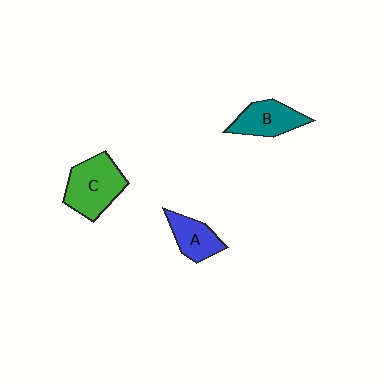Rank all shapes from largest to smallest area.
From largest to smallest: C (green), B (teal), A (blue).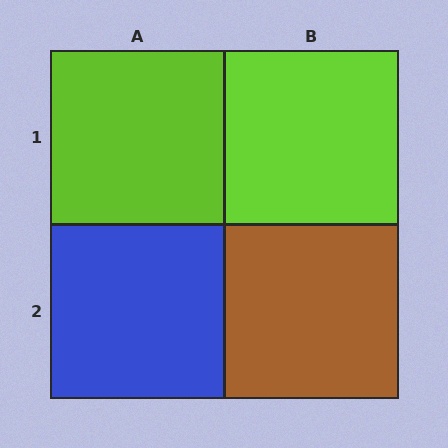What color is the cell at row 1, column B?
Lime.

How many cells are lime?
2 cells are lime.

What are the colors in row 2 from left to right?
Blue, brown.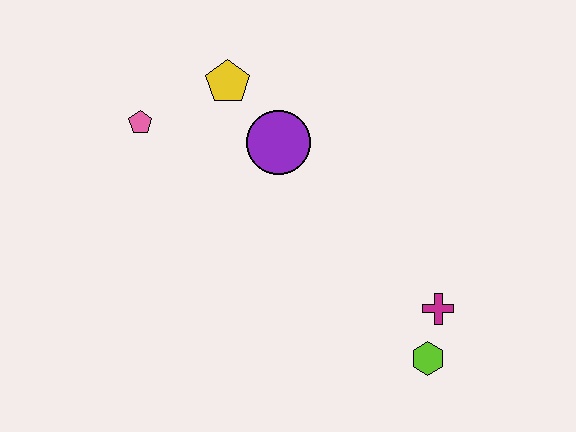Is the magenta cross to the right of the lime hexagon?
Yes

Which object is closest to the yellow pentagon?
The purple circle is closest to the yellow pentagon.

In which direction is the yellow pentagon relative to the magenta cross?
The yellow pentagon is above the magenta cross.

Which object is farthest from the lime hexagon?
The pink pentagon is farthest from the lime hexagon.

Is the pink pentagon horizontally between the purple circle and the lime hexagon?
No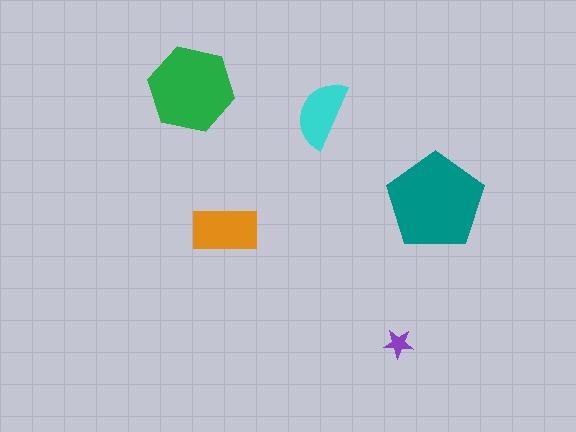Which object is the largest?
The teal pentagon.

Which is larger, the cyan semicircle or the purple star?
The cyan semicircle.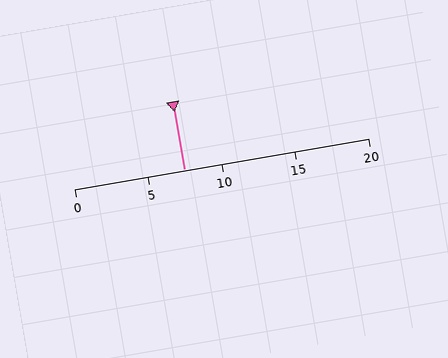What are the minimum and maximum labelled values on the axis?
The axis runs from 0 to 20.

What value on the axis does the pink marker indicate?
The marker indicates approximately 7.5.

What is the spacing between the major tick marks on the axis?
The major ticks are spaced 5 apart.